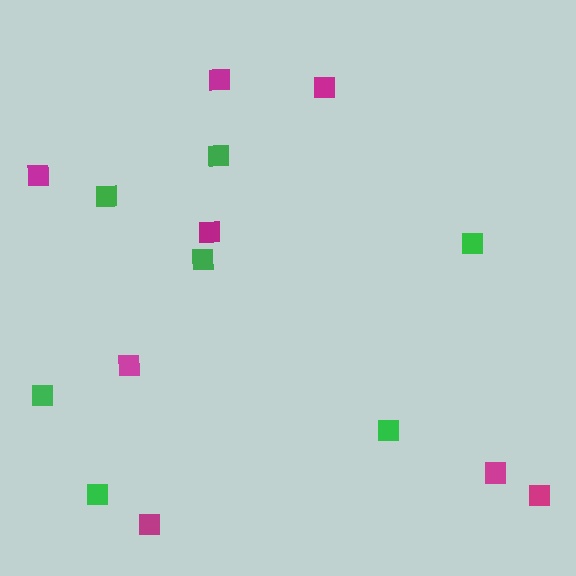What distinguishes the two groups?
There are 2 groups: one group of green squares (7) and one group of magenta squares (8).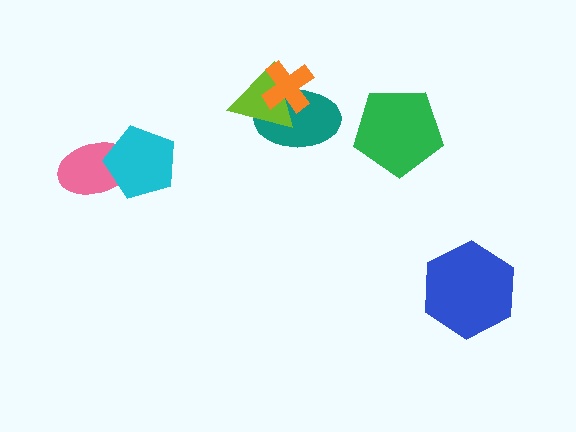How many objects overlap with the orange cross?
2 objects overlap with the orange cross.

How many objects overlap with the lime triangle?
2 objects overlap with the lime triangle.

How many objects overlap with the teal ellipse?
2 objects overlap with the teal ellipse.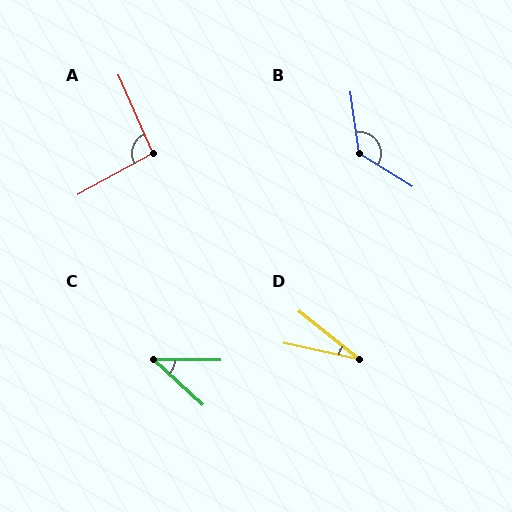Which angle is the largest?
B, at approximately 130 degrees.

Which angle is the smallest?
D, at approximately 26 degrees.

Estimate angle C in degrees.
Approximately 42 degrees.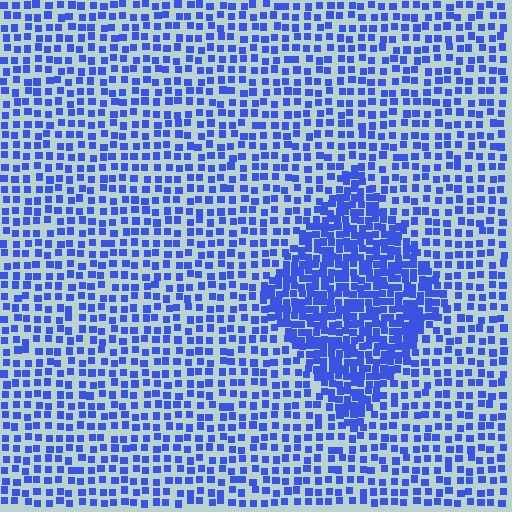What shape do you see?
I see a diamond.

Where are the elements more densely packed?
The elements are more densely packed inside the diamond boundary.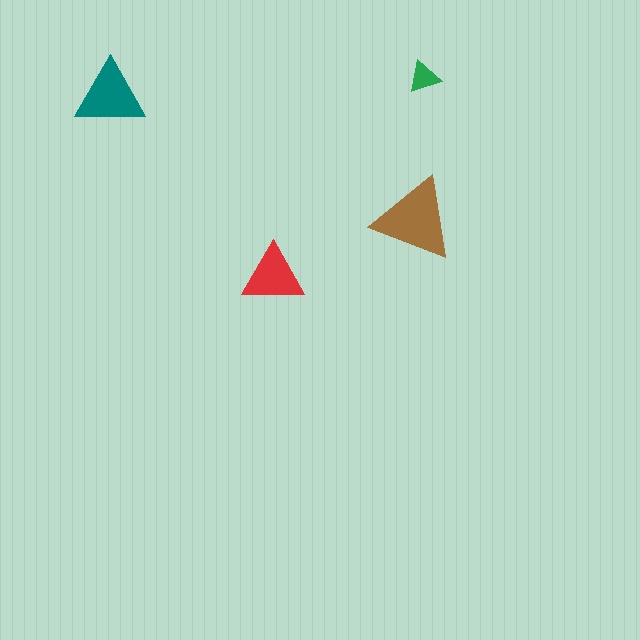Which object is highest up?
The green triangle is topmost.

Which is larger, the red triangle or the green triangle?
The red one.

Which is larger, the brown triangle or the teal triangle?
The brown one.